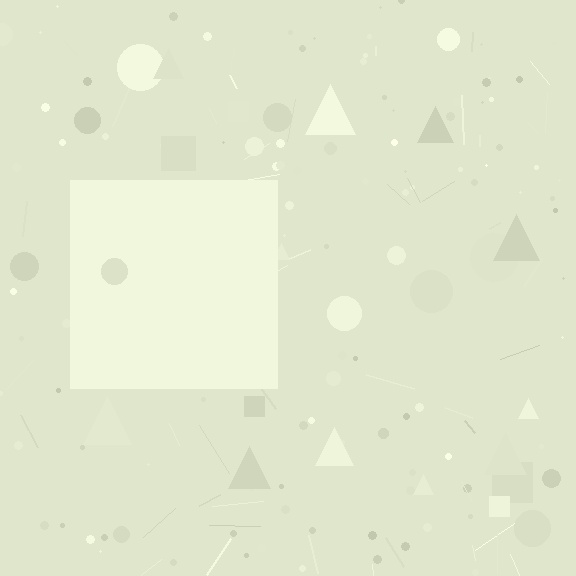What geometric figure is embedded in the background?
A square is embedded in the background.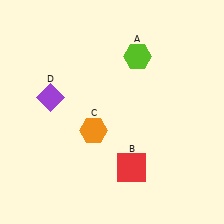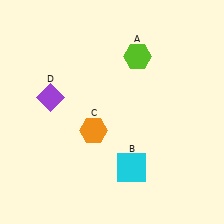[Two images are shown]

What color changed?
The square (B) changed from red in Image 1 to cyan in Image 2.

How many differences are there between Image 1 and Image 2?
There is 1 difference between the two images.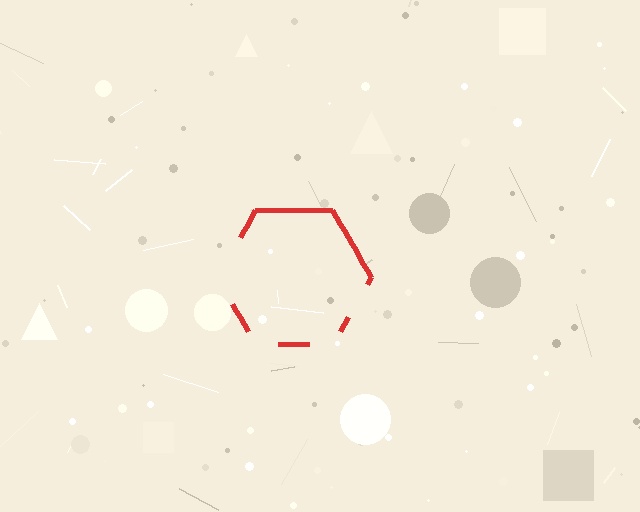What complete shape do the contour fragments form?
The contour fragments form a hexagon.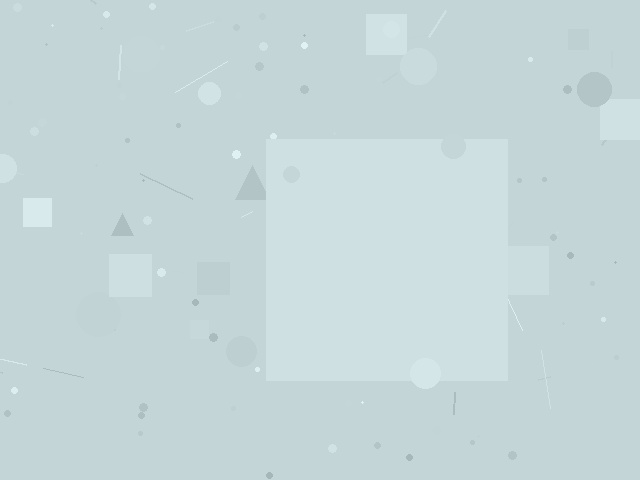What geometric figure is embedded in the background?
A square is embedded in the background.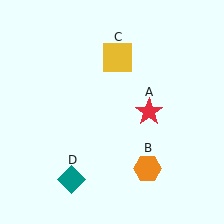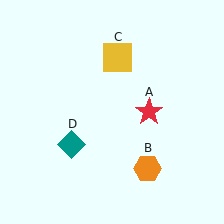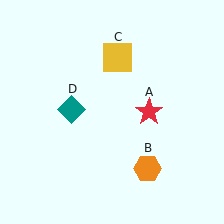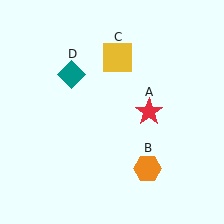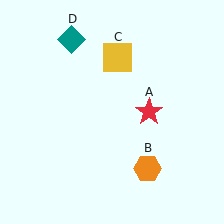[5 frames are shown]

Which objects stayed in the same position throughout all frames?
Red star (object A) and orange hexagon (object B) and yellow square (object C) remained stationary.